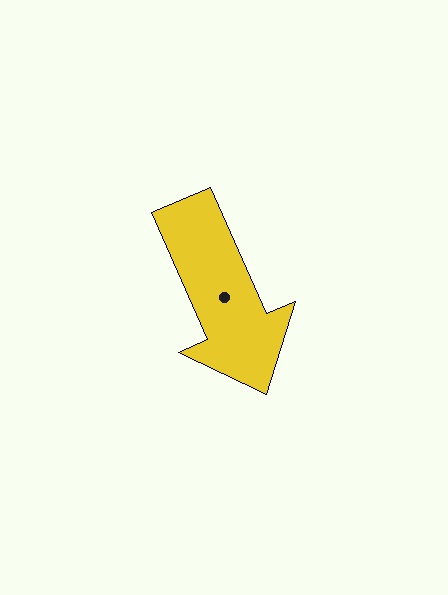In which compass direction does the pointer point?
Southeast.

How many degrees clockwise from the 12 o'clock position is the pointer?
Approximately 156 degrees.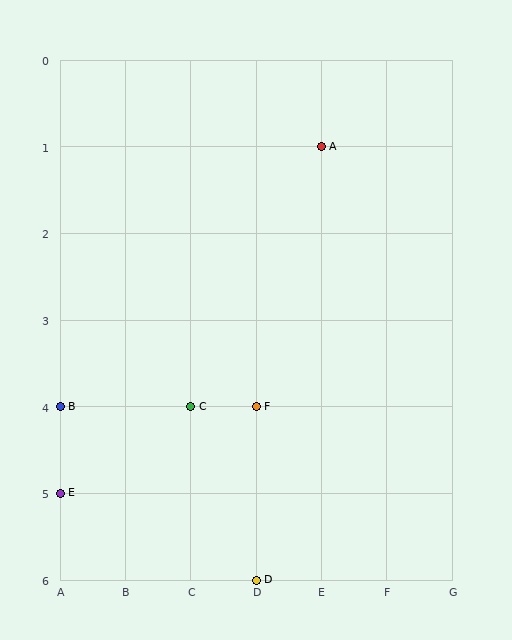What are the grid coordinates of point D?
Point D is at grid coordinates (D, 6).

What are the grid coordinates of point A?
Point A is at grid coordinates (E, 1).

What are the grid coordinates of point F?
Point F is at grid coordinates (D, 4).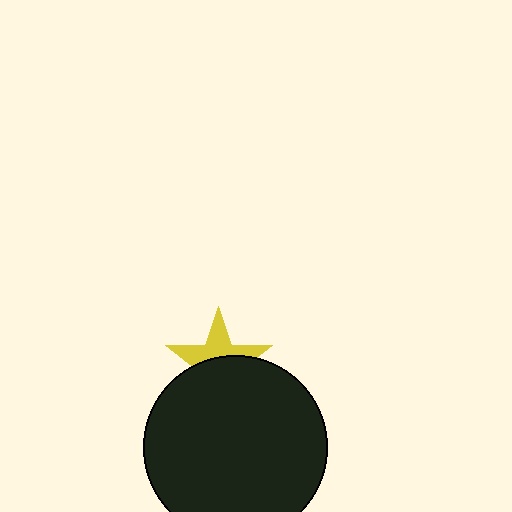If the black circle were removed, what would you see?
You would see the complete yellow star.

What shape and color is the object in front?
The object in front is a black circle.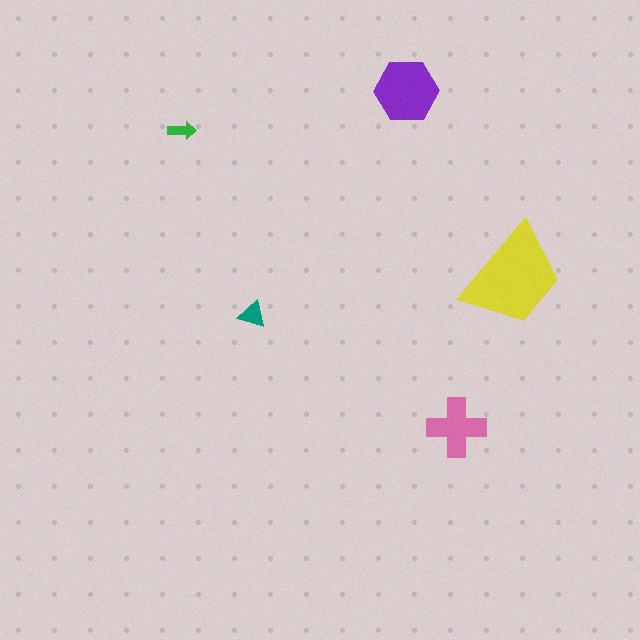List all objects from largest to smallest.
The yellow trapezoid, the purple hexagon, the pink cross, the teal triangle, the green arrow.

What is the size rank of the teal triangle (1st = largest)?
4th.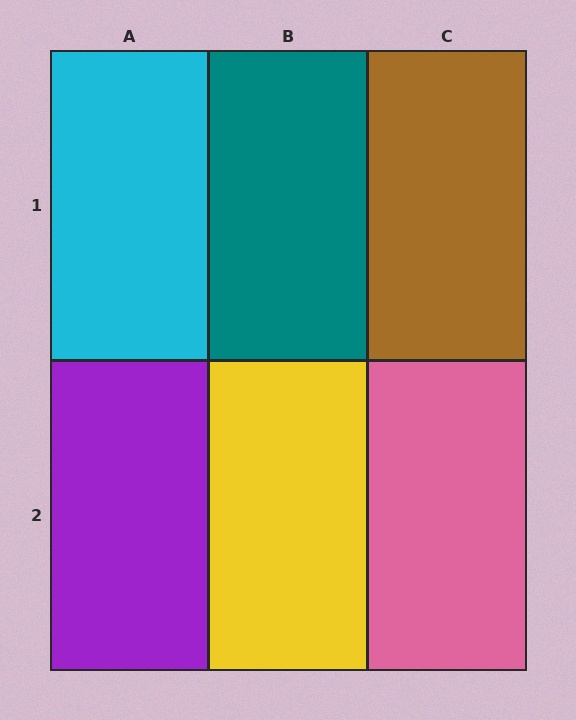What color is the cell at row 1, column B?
Teal.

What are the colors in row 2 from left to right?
Purple, yellow, pink.